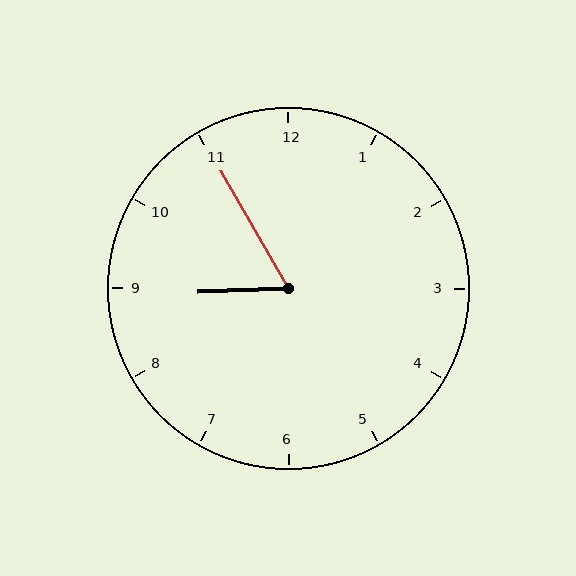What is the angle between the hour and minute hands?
Approximately 62 degrees.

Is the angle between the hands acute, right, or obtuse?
It is acute.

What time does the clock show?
8:55.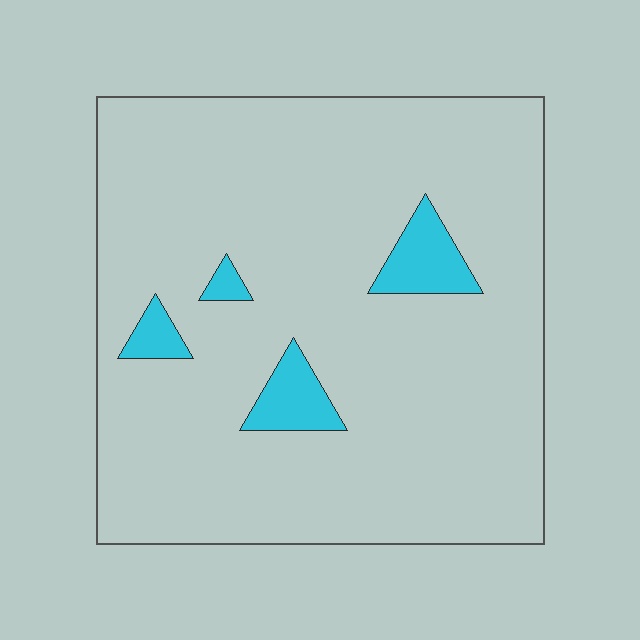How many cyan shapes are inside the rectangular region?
4.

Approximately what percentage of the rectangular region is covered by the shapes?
Approximately 5%.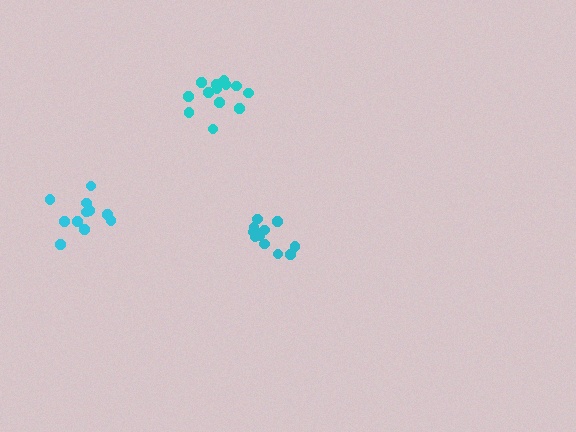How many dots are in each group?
Group 1: 11 dots, Group 2: 11 dots, Group 3: 13 dots (35 total).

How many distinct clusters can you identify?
There are 3 distinct clusters.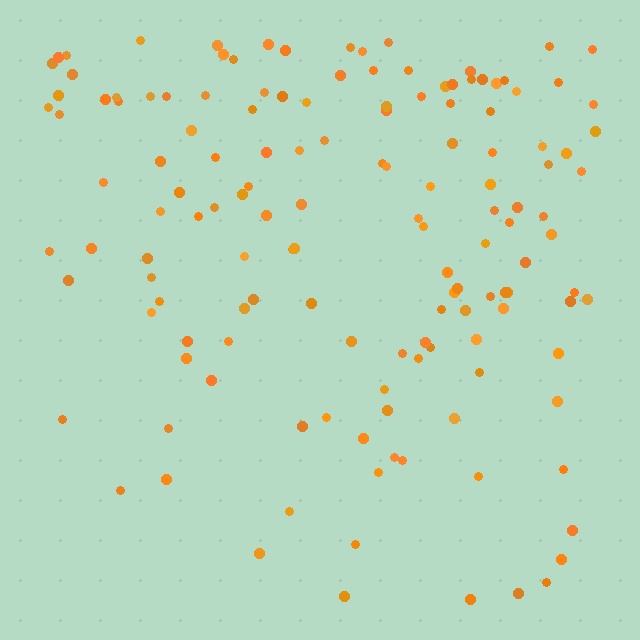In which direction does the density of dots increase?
From bottom to top, with the top side densest.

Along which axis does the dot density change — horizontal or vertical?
Vertical.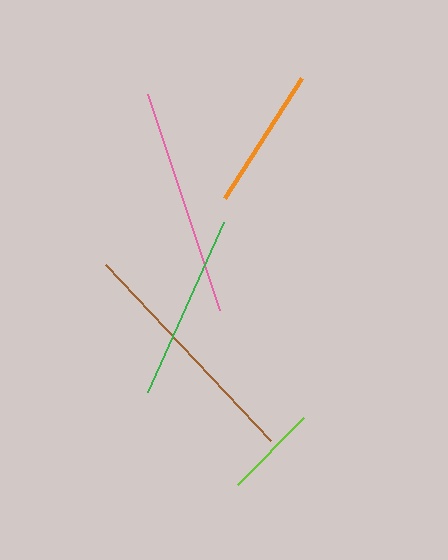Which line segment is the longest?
The brown line is the longest at approximately 241 pixels.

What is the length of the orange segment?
The orange segment is approximately 143 pixels long.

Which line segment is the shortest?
The lime line is the shortest at approximately 94 pixels.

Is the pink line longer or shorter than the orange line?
The pink line is longer than the orange line.